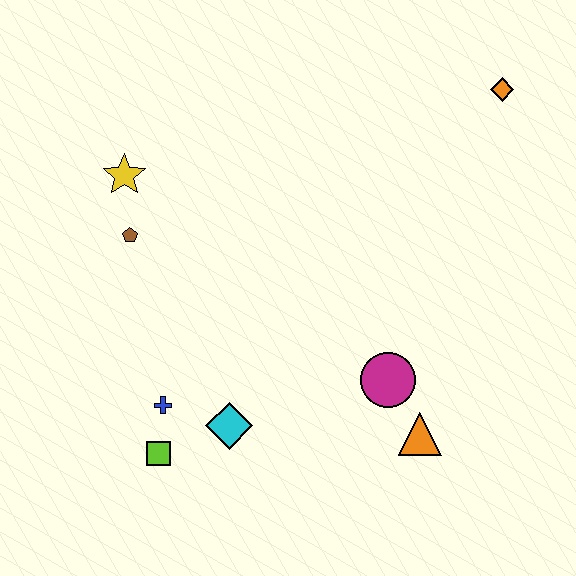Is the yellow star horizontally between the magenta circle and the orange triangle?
No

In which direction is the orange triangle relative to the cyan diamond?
The orange triangle is to the right of the cyan diamond.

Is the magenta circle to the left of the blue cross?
No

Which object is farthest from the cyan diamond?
The orange diamond is farthest from the cyan diamond.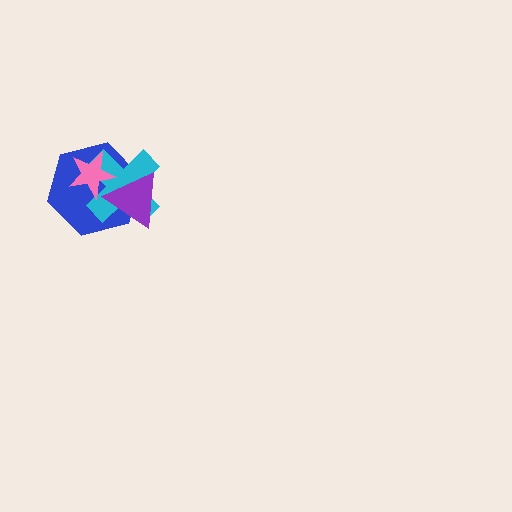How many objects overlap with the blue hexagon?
3 objects overlap with the blue hexagon.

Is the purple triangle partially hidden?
No, no other shape covers it.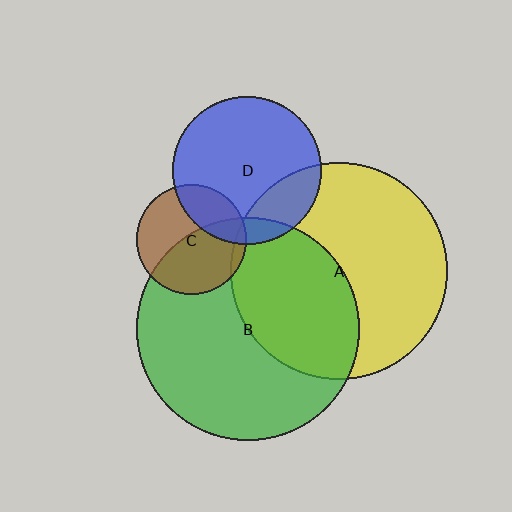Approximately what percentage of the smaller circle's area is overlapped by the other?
Approximately 50%.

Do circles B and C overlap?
Yes.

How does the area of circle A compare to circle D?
Approximately 2.1 times.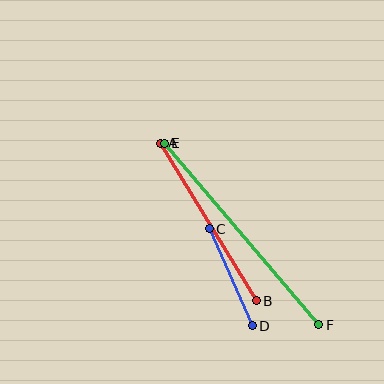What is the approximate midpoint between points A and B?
The midpoint is at approximately (209, 222) pixels.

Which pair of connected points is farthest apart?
Points E and F are farthest apart.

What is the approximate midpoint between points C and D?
The midpoint is at approximately (231, 277) pixels.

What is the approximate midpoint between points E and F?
The midpoint is at approximately (241, 234) pixels.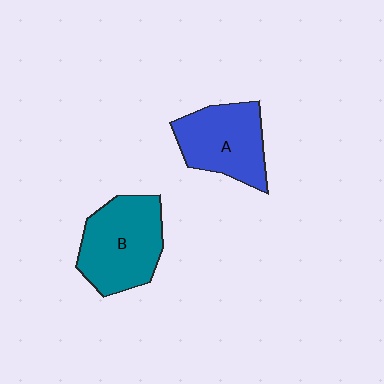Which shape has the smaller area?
Shape A (blue).